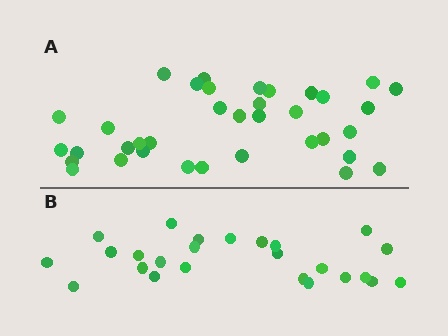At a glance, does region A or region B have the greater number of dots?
Region A (the top region) has more dots.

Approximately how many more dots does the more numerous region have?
Region A has roughly 12 or so more dots than region B.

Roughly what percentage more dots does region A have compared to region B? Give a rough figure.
About 45% more.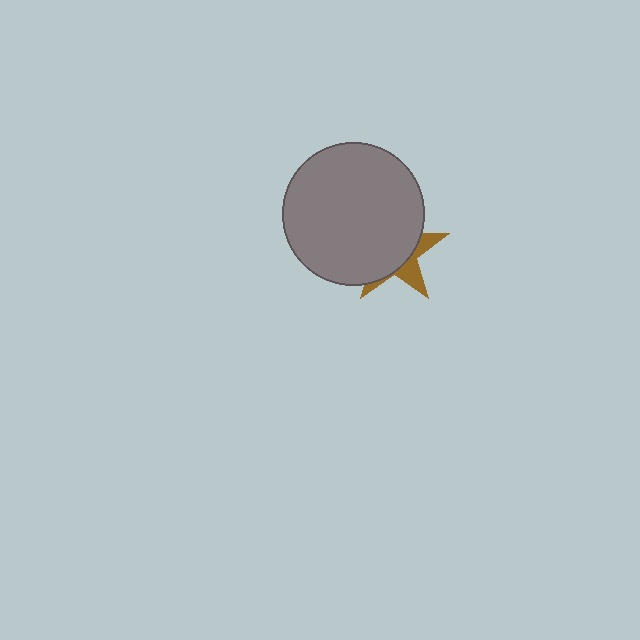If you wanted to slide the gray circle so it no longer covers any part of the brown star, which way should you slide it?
Slide it toward the upper-left — that is the most direct way to separate the two shapes.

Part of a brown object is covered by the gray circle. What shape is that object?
It is a star.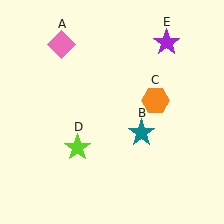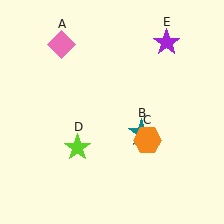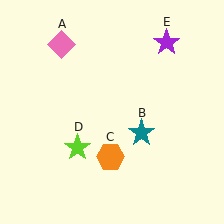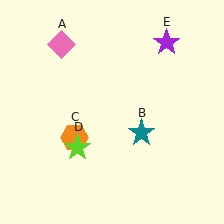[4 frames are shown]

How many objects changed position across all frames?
1 object changed position: orange hexagon (object C).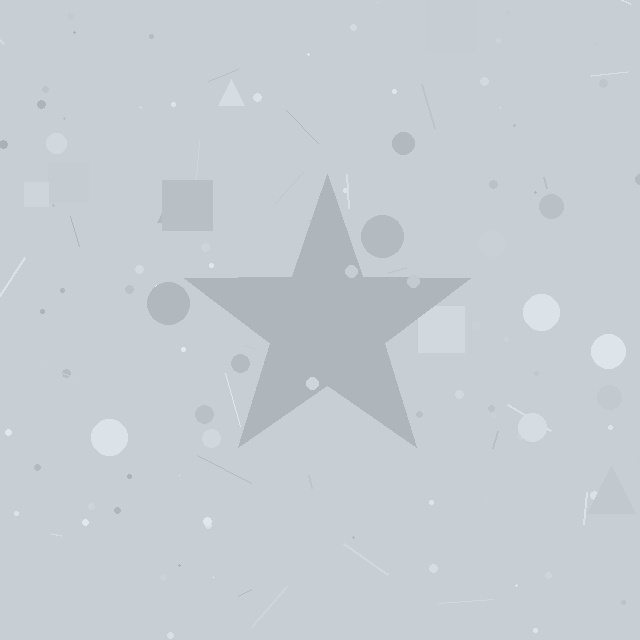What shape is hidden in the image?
A star is hidden in the image.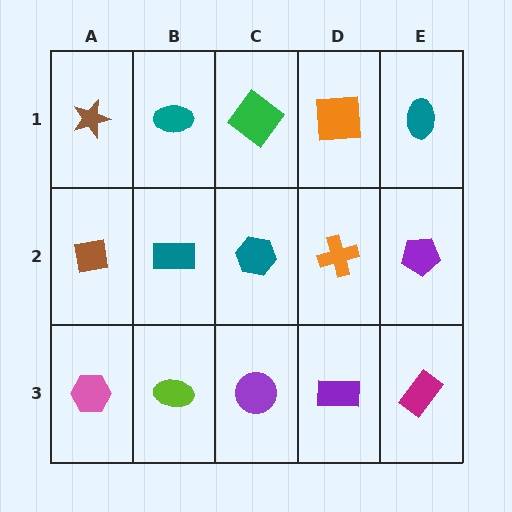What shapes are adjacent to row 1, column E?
A purple pentagon (row 2, column E), an orange square (row 1, column D).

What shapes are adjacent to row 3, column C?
A teal hexagon (row 2, column C), a lime ellipse (row 3, column B), a purple rectangle (row 3, column D).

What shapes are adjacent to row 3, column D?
An orange cross (row 2, column D), a purple circle (row 3, column C), a magenta rectangle (row 3, column E).